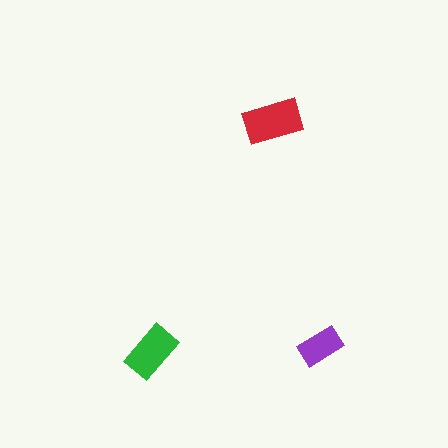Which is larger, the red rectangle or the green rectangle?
The red one.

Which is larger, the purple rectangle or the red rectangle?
The red one.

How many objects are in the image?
There are 3 objects in the image.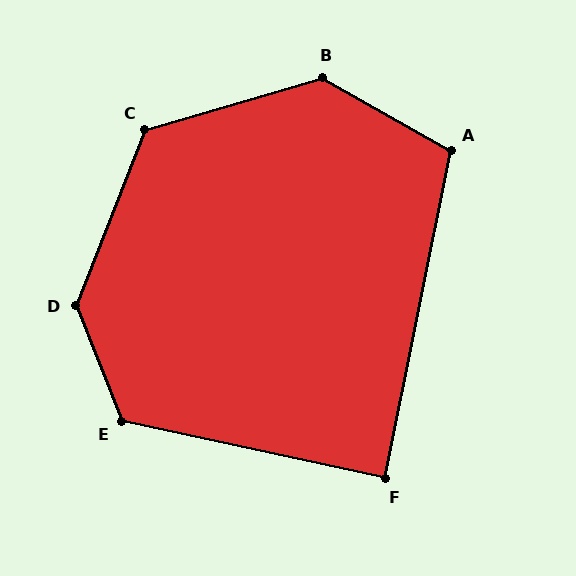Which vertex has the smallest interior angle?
F, at approximately 89 degrees.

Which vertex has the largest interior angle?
D, at approximately 137 degrees.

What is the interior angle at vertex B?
Approximately 134 degrees (obtuse).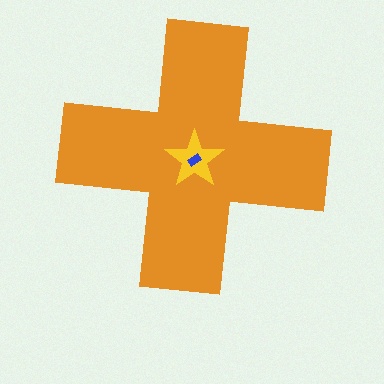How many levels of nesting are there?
3.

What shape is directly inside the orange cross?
The yellow star.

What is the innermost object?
The blue rectangle.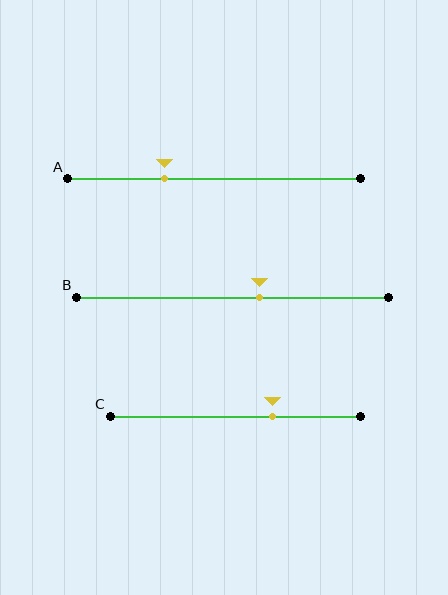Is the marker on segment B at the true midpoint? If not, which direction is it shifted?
No, the marker on segment B is shifted to the right by about 9% of the segment length.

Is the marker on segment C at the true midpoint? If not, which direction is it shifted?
No, the marker on segment C is shifted to the right by about 15% of the segment length.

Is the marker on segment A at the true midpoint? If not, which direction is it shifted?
No, the marker on segment A is shifted to the left by about 17% of the segment length.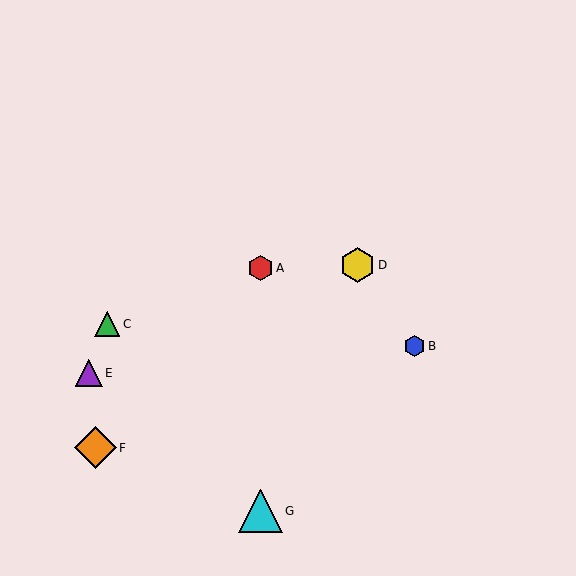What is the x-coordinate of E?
Object E is at x≈89.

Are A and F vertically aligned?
No, A is at x≈261 and F is at x≈95.